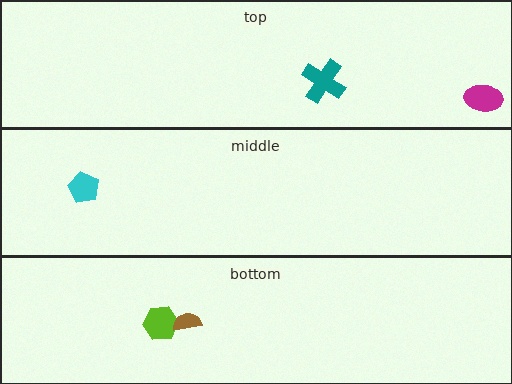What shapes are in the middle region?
The cyan pentagon.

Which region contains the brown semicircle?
The bottom region.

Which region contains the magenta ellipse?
The top region.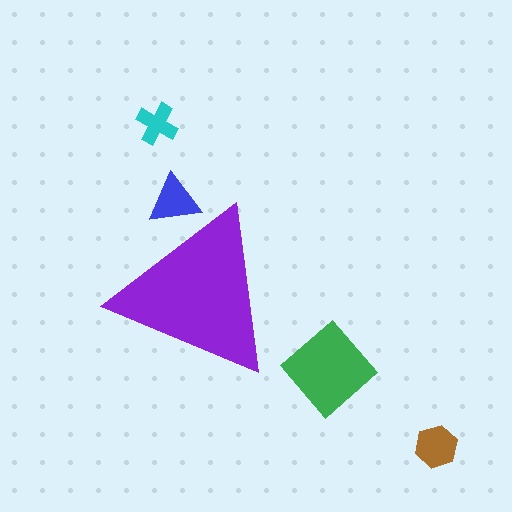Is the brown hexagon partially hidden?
No, the brown hexagon is fully visible.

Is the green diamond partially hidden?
No, the green diamond is fully visible.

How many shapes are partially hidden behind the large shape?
1 shape is partially hidden.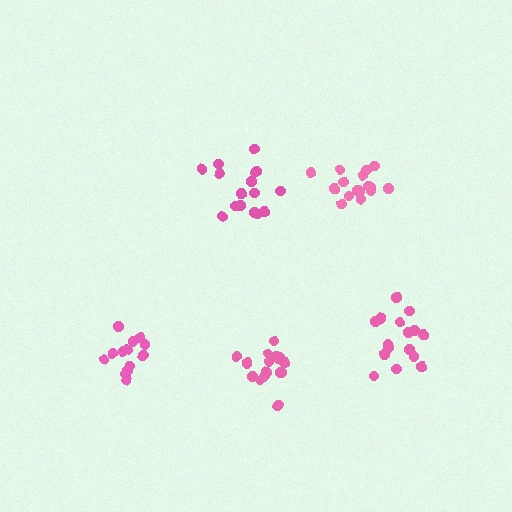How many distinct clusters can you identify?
There are 5 distinct clusters.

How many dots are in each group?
Group 1: 16 dots, Group 2: 16 dots, Group 3: 17 dots, Group 4: 13 dots, Group 5: 16 dots (78 total).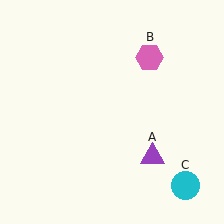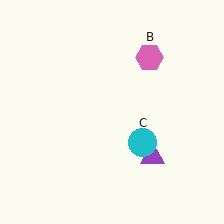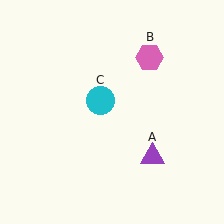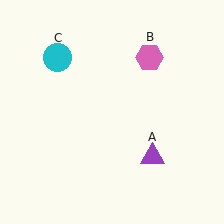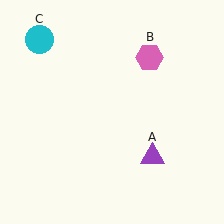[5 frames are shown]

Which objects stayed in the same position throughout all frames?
Purple triangle (object A) and pink hexagon (object B) remained stationary.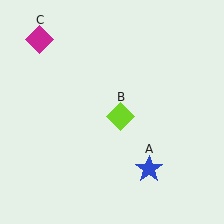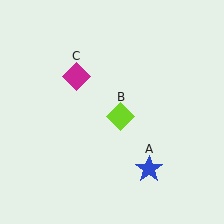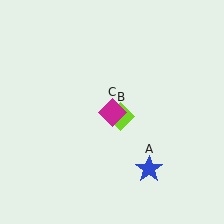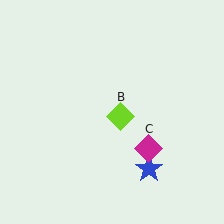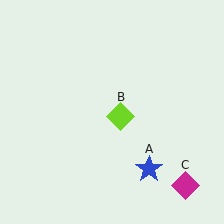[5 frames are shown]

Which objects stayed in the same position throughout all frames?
Blue star (object A) and lime diamond (object B) remained stationary.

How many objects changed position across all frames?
1 object changed position: magenta diamond (object C).